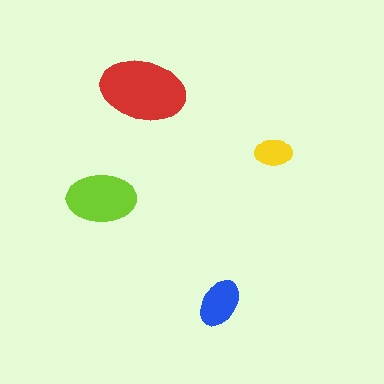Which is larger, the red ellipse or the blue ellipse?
The red one.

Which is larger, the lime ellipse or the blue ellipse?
The lime one.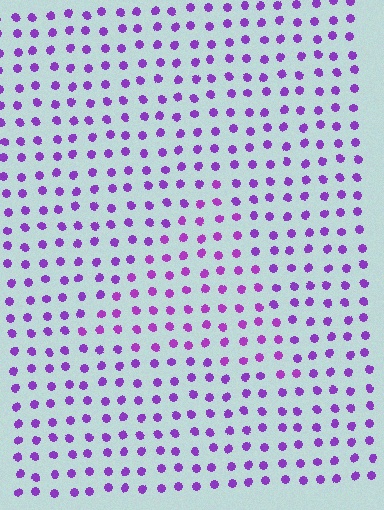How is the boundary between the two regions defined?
The boundary is defined purely by a slight shift in hue (about 15 degrees). Spacing, size, and orientation are identical on both sides.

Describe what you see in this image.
The image is filled with small purple elements in a uniform arrangement. A triangle-shaped region is visible where the elements are tinted to a slightly different hue, forming a subtle color boundary.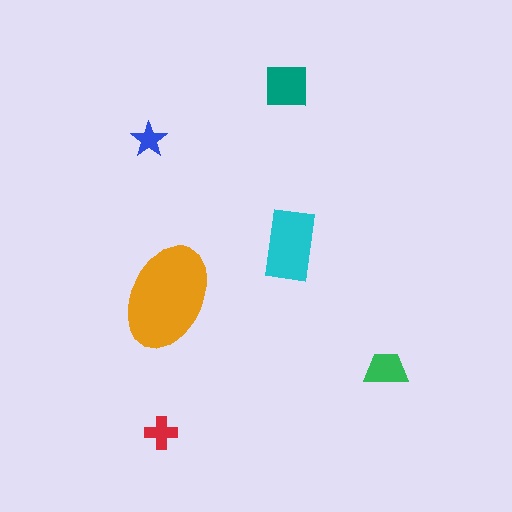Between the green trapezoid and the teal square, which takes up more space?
The teal square.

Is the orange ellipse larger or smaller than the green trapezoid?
Larger.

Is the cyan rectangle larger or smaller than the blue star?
Larger.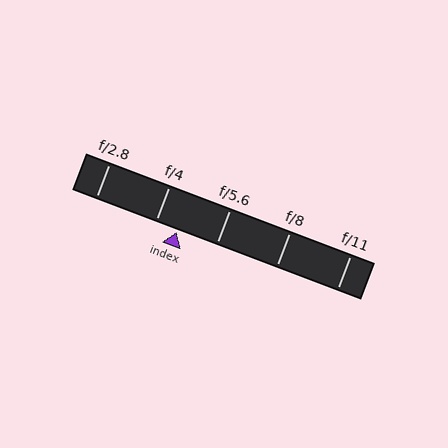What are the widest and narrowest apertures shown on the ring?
The widest aperture shown is f/2.8 and the narrowest is f/11.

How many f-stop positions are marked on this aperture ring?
There are 5 f-stop positions marked.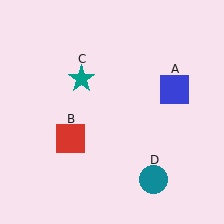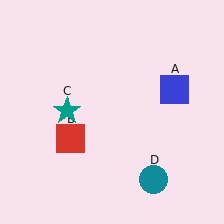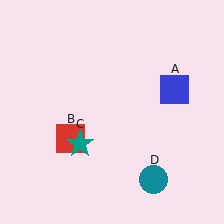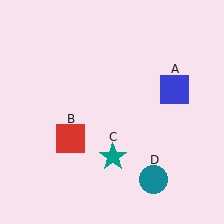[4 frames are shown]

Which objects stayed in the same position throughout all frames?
Blue square (object A) and red square (object B) and teal circle (object D) remained stationary.